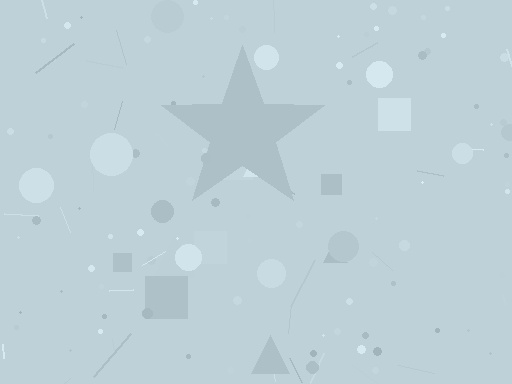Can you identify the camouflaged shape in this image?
The camouflaged shape is a star.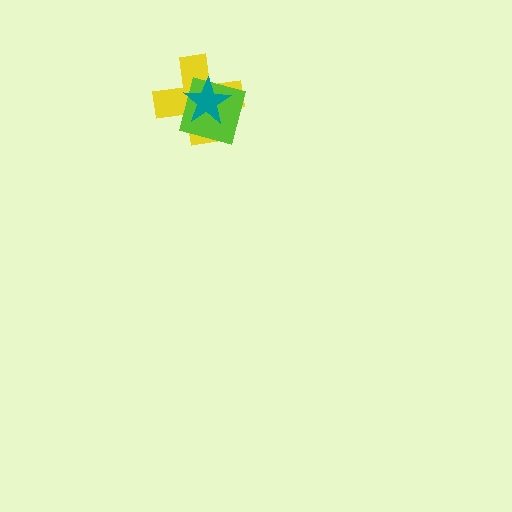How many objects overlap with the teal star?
2 objects overlap with the teal star.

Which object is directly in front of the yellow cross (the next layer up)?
The lime square is directly in front of the yellow cross.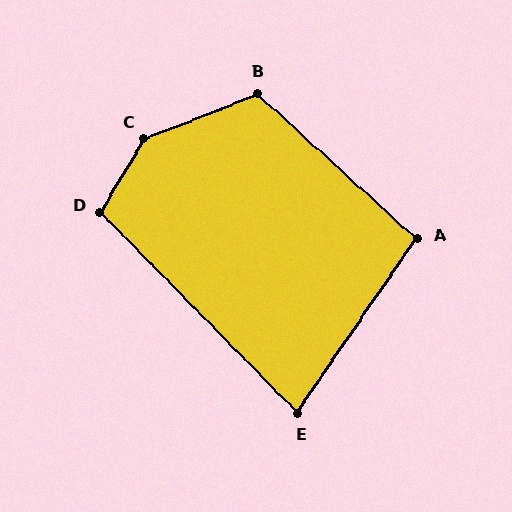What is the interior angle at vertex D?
Approximately 105 degrees (obtuse).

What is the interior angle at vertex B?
Approximately 116 degrees (obtuse).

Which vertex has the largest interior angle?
C, at approximately 143 degrees.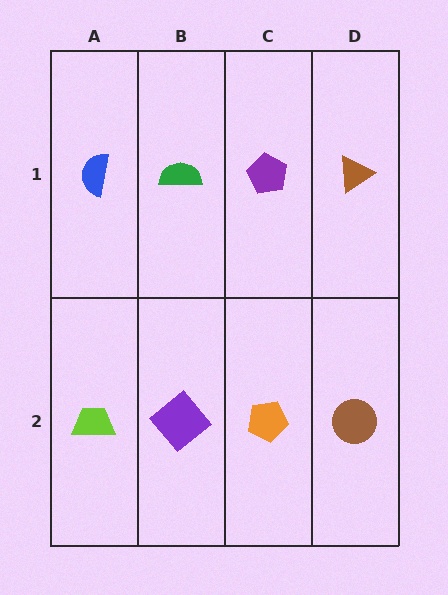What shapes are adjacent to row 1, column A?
A lime trapezoid (row 2, column A), a green semicircle (row 1, column B).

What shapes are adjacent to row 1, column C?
An orange pentagon (row 2, column C), a green semicircle (row 1, column B), a brown triangle (row 1, column D).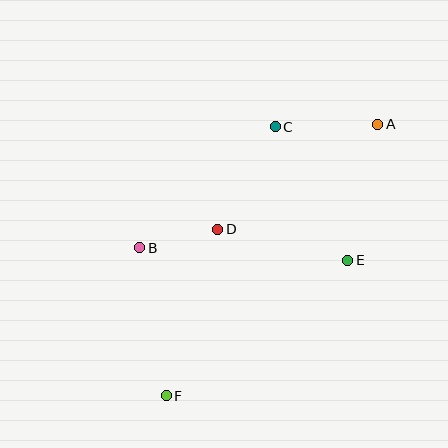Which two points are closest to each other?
Points B and D are closest to each other.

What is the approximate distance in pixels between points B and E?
The distance between B and E is approximately 209 pixels.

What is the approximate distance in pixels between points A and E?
The distance between A and E is approximately 139 pixels.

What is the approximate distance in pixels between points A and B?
The distance between A and B is approximately 268 pixels.